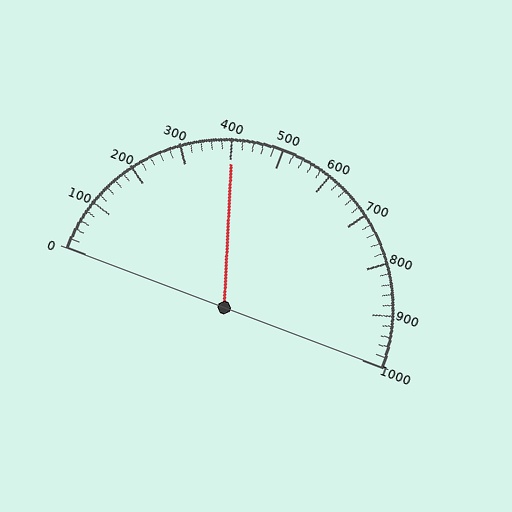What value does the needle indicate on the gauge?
The needle indicates approximately 400.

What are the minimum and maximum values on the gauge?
The gauge ranges from 0 to 1000.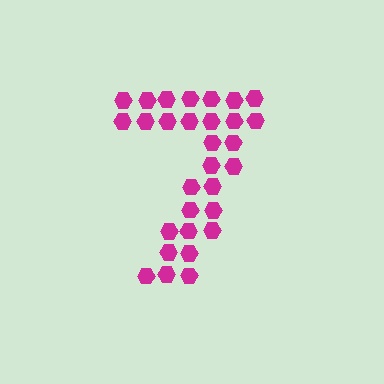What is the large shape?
The large shape is the digit 7.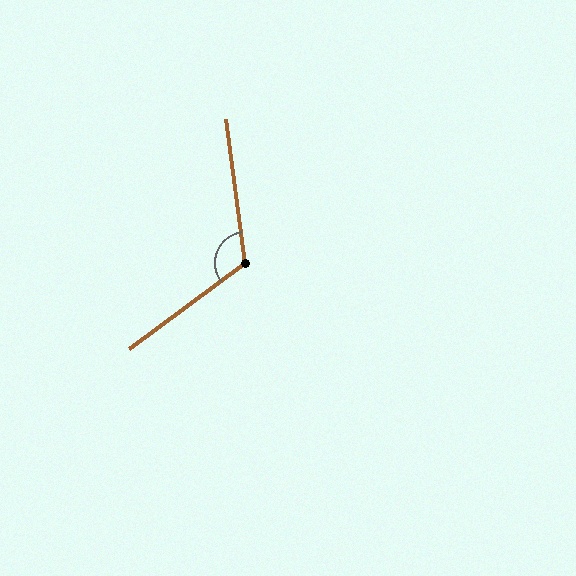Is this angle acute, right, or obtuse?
It is obtuse.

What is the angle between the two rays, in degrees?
Approximately 119 degrees.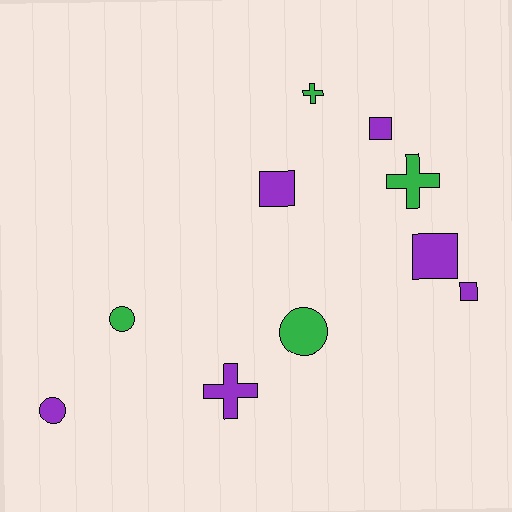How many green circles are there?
There are 2 green circles.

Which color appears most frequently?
Purple, with 6 objects.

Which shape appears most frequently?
Square, with 4 objects.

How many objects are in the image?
There are 10 objects.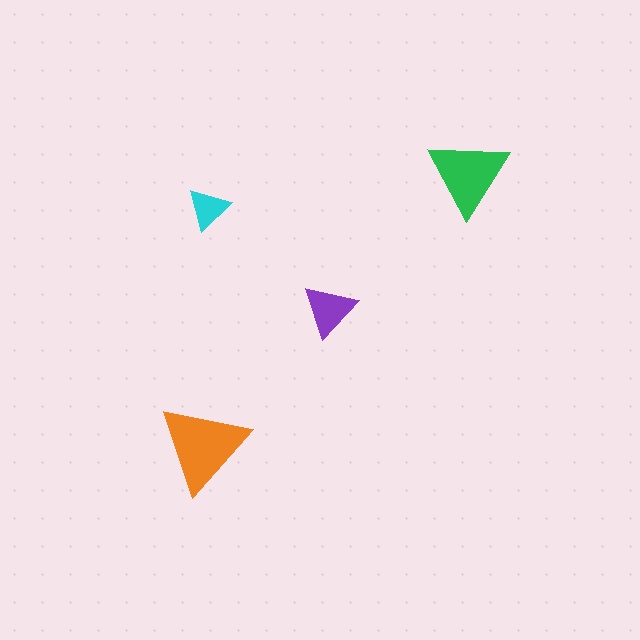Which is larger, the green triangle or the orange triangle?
The orange one.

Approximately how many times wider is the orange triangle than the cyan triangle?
About 2 times wider.